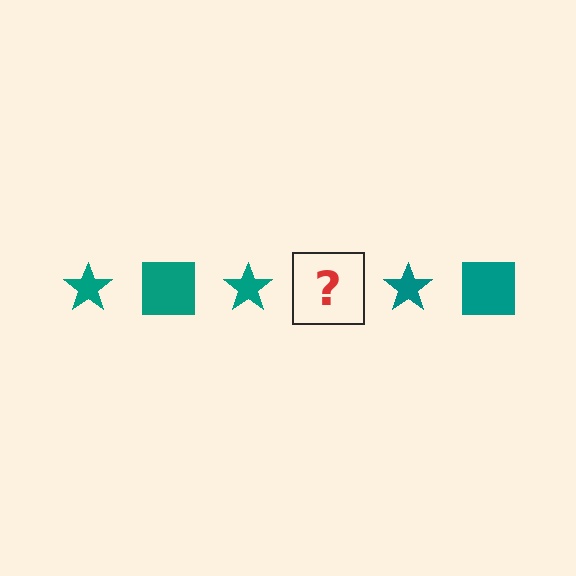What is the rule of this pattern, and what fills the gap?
The rule is that the pattern cycles through star, square shapes in teal. The gap should be filled with a teal square.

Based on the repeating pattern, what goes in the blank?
The blank should be a teal square.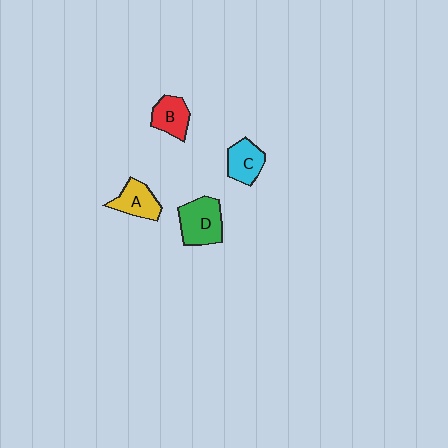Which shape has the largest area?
Shape D (green).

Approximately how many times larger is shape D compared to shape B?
Approximately 1.4 times.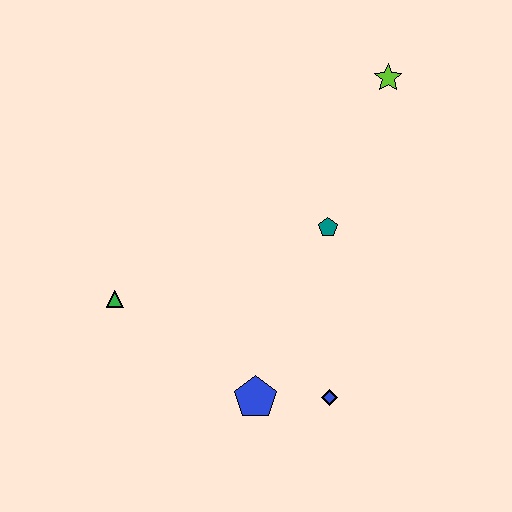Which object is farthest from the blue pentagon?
The lime star is farthest from the blue pentagon.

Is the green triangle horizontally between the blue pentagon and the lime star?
No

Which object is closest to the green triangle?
The blue pentagon is closest to the green triangle.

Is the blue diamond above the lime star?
No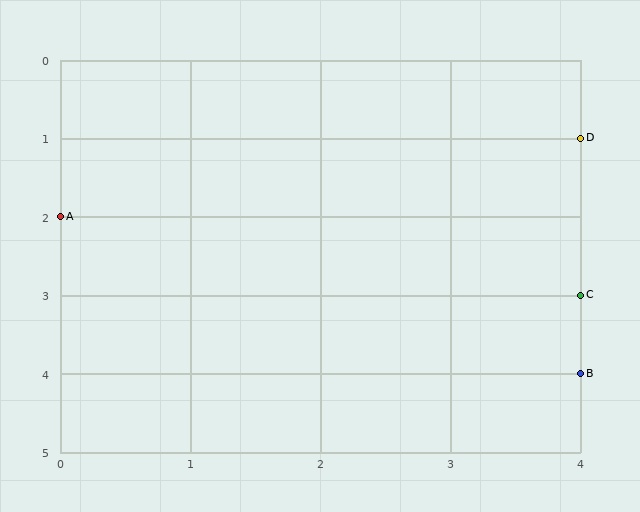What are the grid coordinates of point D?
Point D is at grid coordinates (4, 1).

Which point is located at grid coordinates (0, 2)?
Point A is at (0, 2).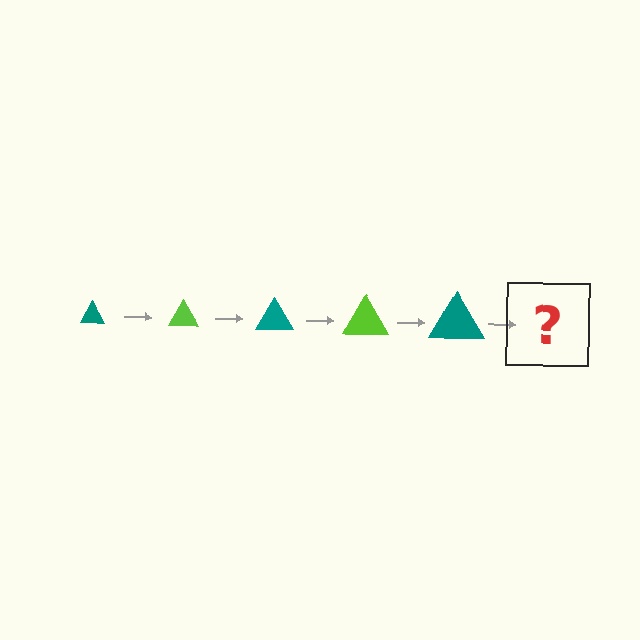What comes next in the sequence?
The next element should be a lime triangle, larger than the previous one.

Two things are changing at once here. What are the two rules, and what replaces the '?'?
The two rules are that the triangle grows larger each step and the color cycles through teal and lime. The '?' should be a lime triangle, larger than the previous one.